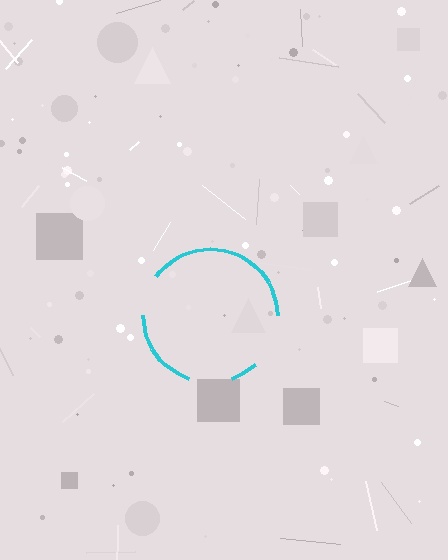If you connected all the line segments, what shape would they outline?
They would outline a circle.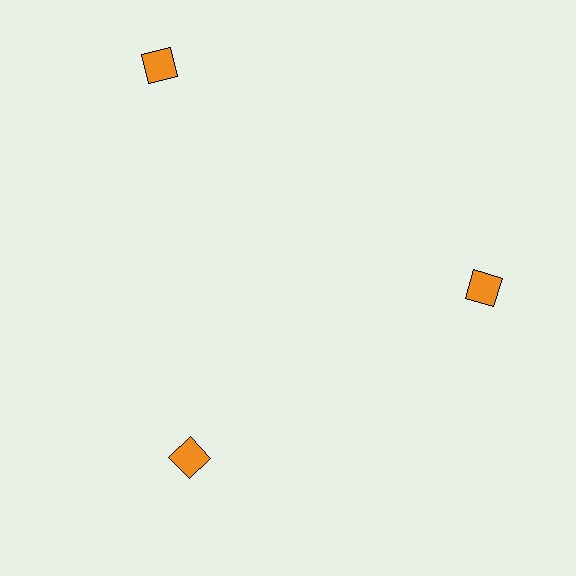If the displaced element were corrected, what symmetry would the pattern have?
It would have 3-fold rotational symmetry — the pattern would map onto itself every 120 degrees.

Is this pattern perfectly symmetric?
No. The 3 orange squares are arranged in a ring, but one element near the 11 o'clock position is pushed outward from the center, breaking the 3-fold rotational symmetry.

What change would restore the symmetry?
The symmetry would be restored by moving it inward, back onto the ring so that all 3 squares sit at equal angles and equal distance from the center.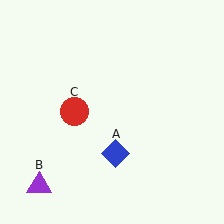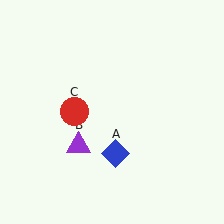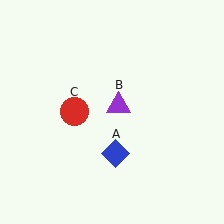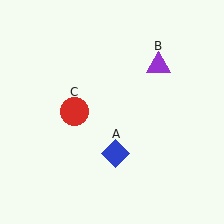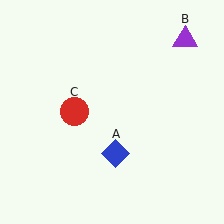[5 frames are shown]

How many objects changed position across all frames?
1 object changed position: purple triangle (object B).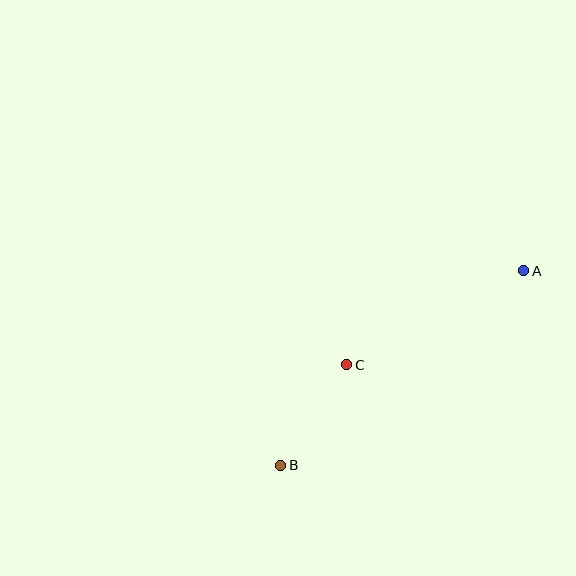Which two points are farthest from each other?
Points A and B are farthest from each other.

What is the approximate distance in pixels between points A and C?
The distance between A and C is approximately 201 pixels.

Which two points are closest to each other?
Points B and C are closest to each other.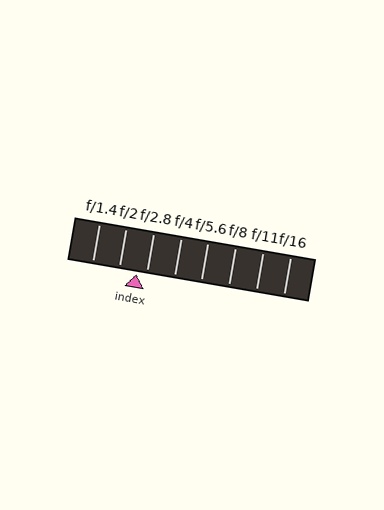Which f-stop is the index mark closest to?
The index mark is closest to f/2.8.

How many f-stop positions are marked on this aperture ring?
There are 8 f-stop positions marked.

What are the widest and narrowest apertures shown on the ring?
The widest aperture shown is f/1.4 and the narrowest is f/16.